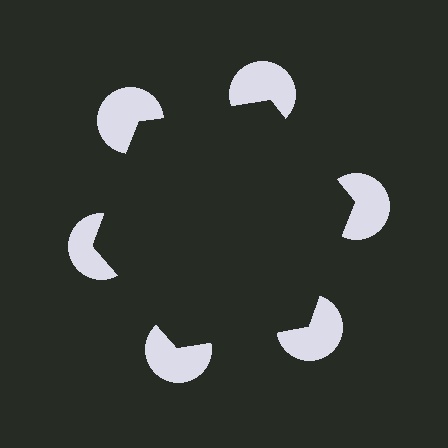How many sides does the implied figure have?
6 sides.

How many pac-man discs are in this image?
There are 6 — one at each vertex of the illusory hexagon.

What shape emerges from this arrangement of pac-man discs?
An illusory hexagon — its edges are inferred from the aligned wedge cuts in the pac-man discs, not physically drawn.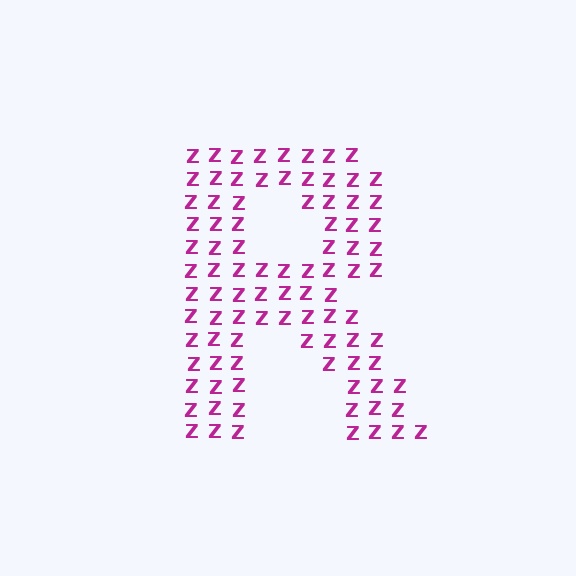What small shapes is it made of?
It is made of small letter Z's.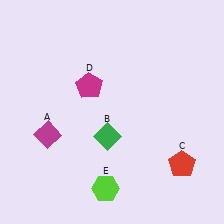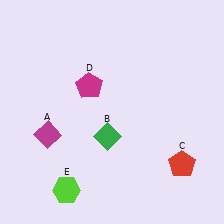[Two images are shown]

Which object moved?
The lime hexagon (E) moved left.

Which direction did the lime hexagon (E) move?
The lime hexagon (E) moved left.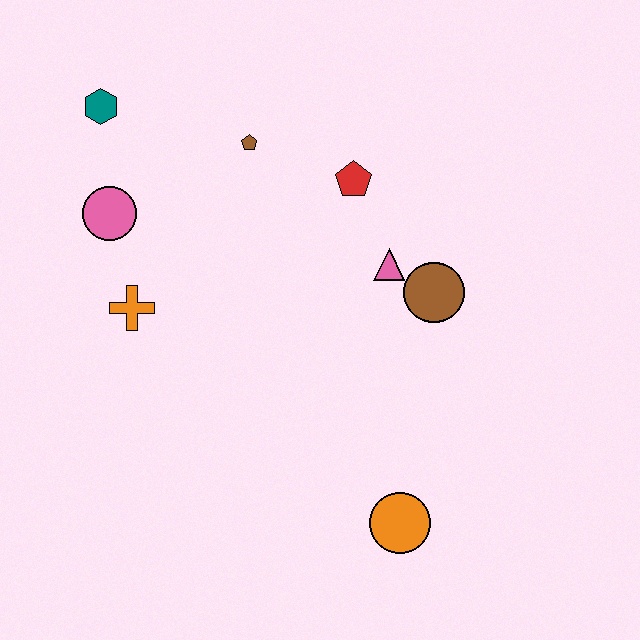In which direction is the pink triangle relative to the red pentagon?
The pink triangle is below the red pentagon.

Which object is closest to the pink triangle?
The brown circle is closest to the pink triangle.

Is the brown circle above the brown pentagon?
No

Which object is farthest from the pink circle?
The orange circle is farthest from the pink circle.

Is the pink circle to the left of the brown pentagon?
Yes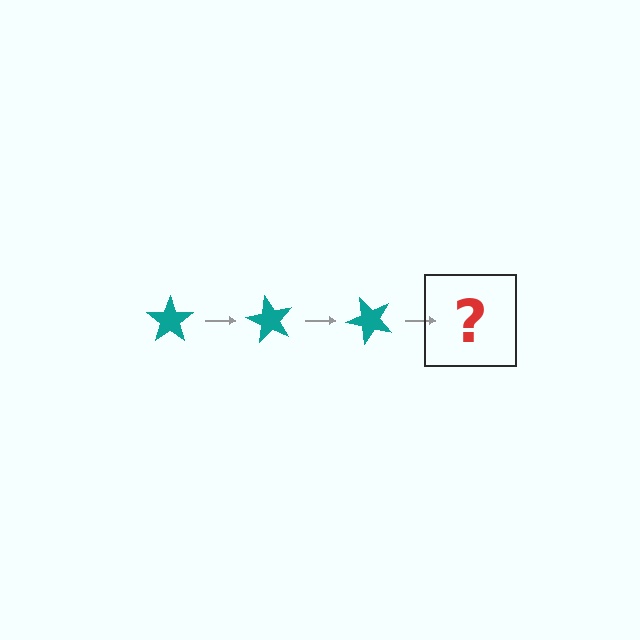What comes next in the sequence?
The next element should be a teal star rotated 180 degrees.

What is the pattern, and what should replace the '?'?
The pattern is that the star rotates 60 degrees each step. The '?' should be a teal star rotated 180 degrees.